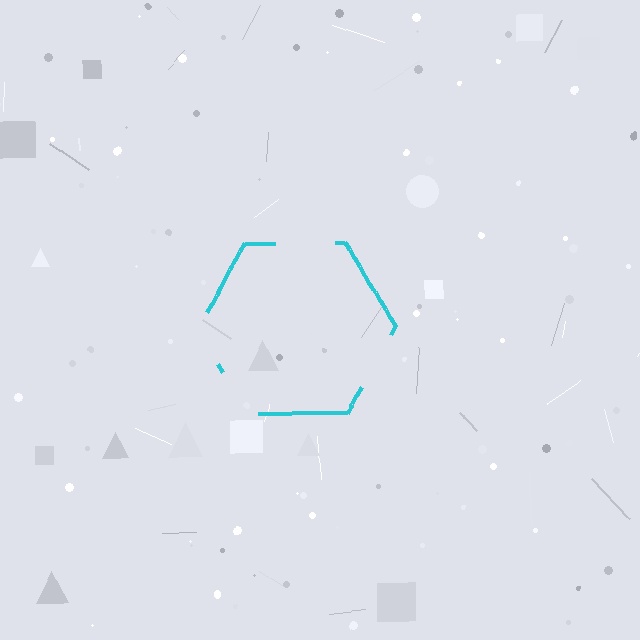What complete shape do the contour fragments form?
The contour fragments form a hexagon.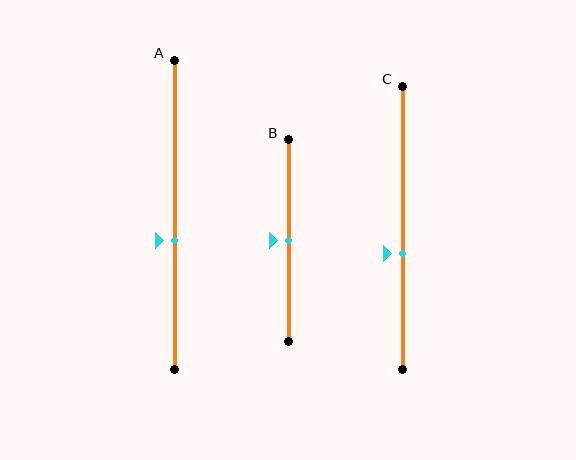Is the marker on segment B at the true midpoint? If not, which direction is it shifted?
Yes, the marker on segment B is at the true midpoint.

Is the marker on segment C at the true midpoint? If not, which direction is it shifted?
No, the marker on segment C is shifted downward by about 9% of the segment length.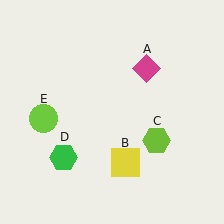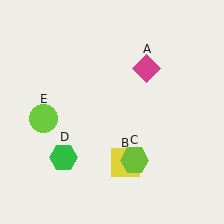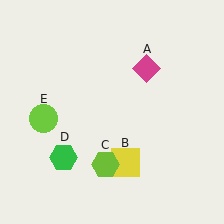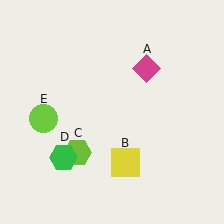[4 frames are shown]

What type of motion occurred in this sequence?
The lime hexagon (object C) rotated clockwise around the center of the scene.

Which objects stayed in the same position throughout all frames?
Magenta diamond (object A) and yellow square (object B) and green hexagon (object D) and lime circle (object E) remained stationary.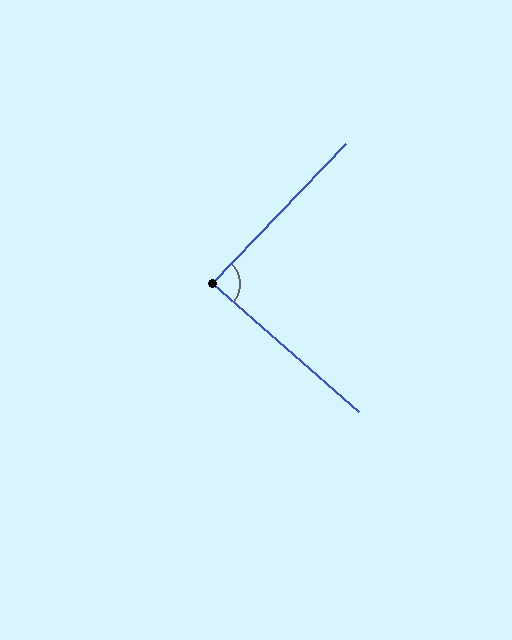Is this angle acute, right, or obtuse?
It is approximately a right angle.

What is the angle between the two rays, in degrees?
Approximately 87 degrees.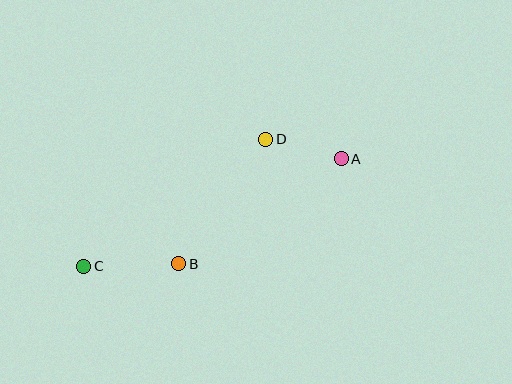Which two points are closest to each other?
Points A and D are closest to each other.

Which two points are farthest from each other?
Points A and C are farthest from each other.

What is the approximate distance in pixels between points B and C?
The distance between B and C is approximately 95 pixels.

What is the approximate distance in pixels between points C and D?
The distance between C and D is approximately 222 pixels.